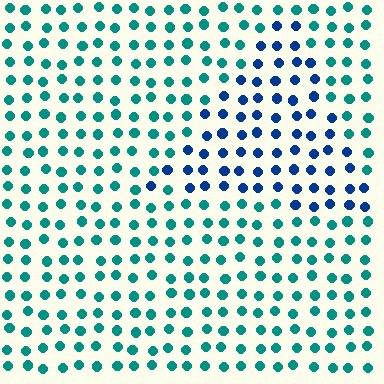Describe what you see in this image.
The image is filled with small teal elements in a uniform arrangement. A triangle-shaped region is visible where the elements are tinted to a slightly different hue, forming a subtle color boundary.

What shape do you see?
I see a triangle.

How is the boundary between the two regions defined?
The boundary is defined purely by a slight shift in hue (about 43 degrees). Spacing, size, and orientation are identical on both sides.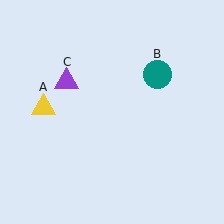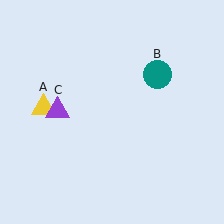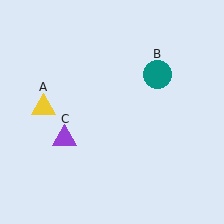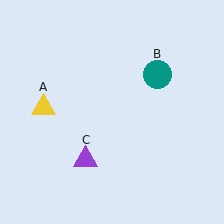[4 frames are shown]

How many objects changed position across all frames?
1 object changed position: purple triangle (object C).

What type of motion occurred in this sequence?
The purple triangle (object C) rotated counterclockwise around the center of the scene.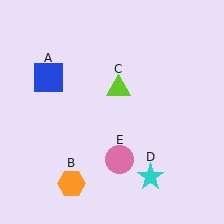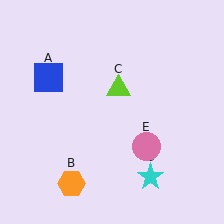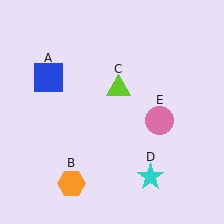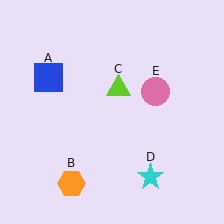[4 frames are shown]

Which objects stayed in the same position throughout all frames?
Blue square (object A) and orange hexagon (object B) and lime triangle (object C) and cyan star (object D) remained stationary.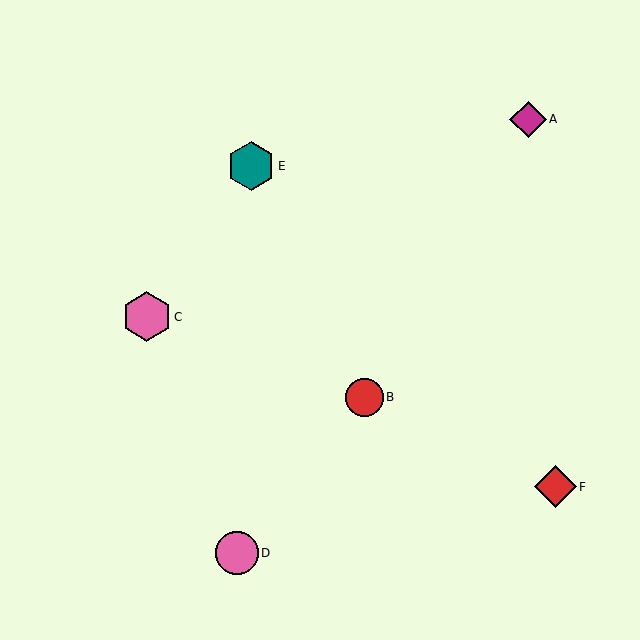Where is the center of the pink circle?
The center of the pink circle is at (237, 553).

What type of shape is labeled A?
Shape A is a magenta diamond.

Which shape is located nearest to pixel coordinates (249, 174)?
The teal hexagon (labeled E) at (251, 166) is nearest to that location.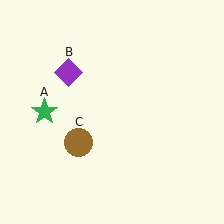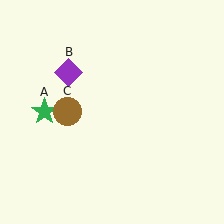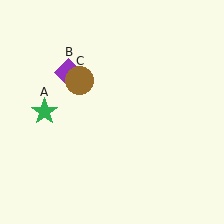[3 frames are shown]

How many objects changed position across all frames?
1 object changed position: brown circle (object C).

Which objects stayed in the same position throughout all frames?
Green star (object A) and purple diamond (object B) remained stationary.